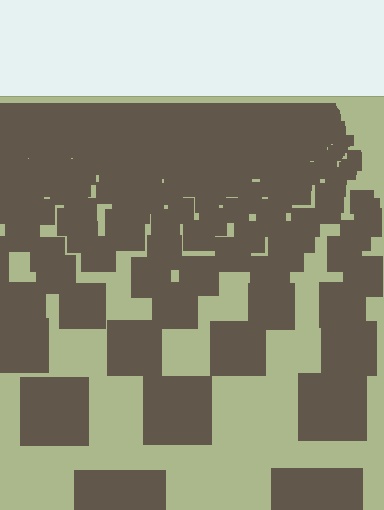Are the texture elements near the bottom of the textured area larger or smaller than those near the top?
Larger. Near the bottom, elements are closer to the viewer and appear at a bigger on-screen size.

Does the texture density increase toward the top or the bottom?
Density increases toward the top.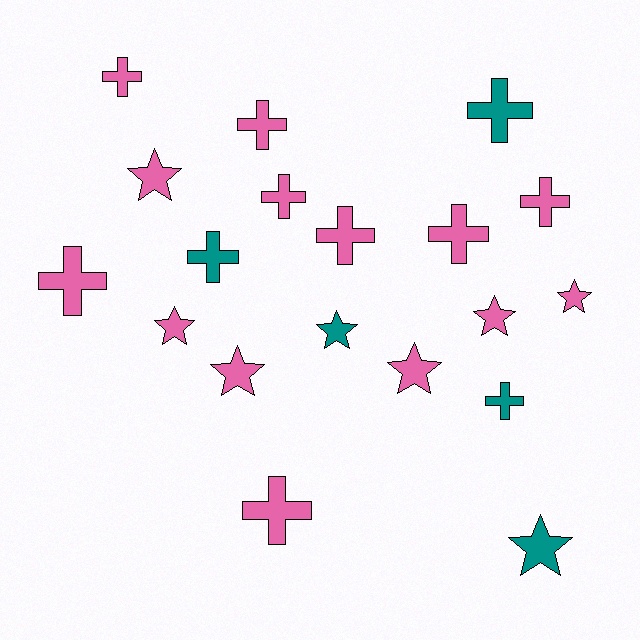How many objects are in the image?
There are 19 objects.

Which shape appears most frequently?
Cross, with 11 objects.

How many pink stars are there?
There are 6 pink stars.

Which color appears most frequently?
Pink, with 14 objects.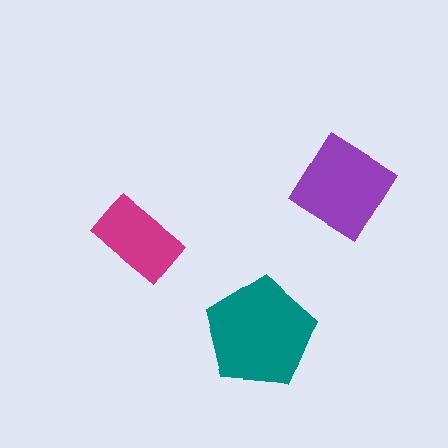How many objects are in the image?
There are 3 objects in the image.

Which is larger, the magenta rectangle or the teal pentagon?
The teal pentagon.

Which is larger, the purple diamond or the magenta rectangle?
The purple diamond.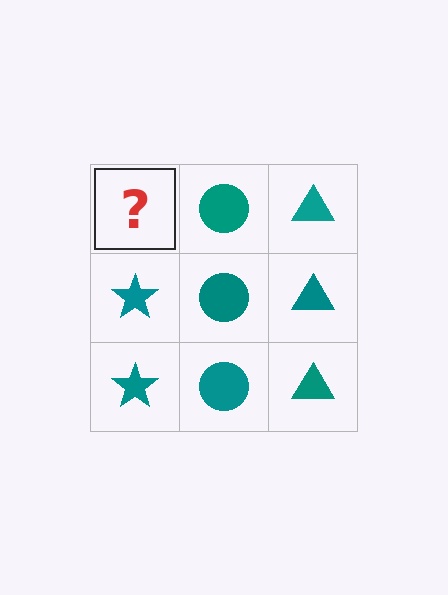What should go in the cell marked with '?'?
The missing cell should contain a teal star.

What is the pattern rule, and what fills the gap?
The rule is that each column has a consistent shape. The gap should be filled with a teal star.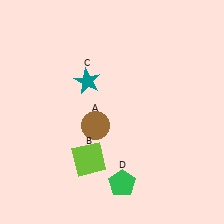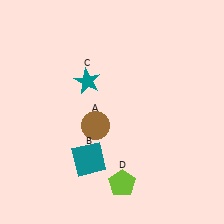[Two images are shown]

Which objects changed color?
B changed from lime to teal. D changed from green to lime.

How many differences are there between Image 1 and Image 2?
There are 2 differences between the two images.